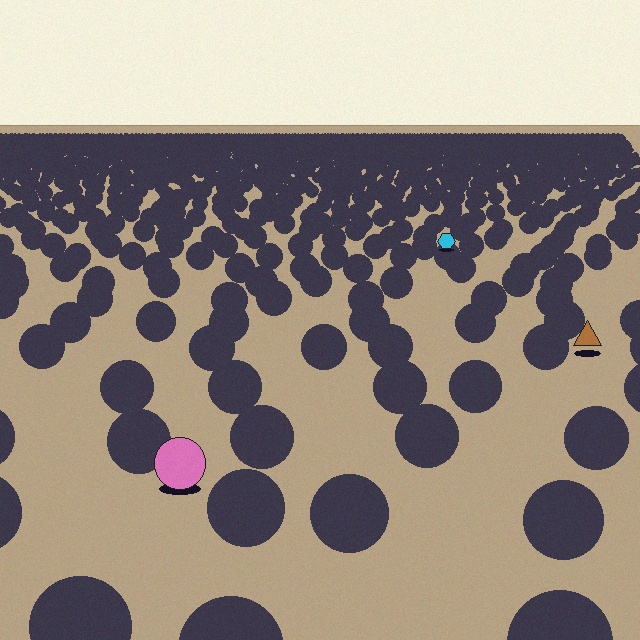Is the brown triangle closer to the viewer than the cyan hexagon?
Yes. The brown triangle is closer — you can tell from the texture gradient: the ground texture is coarser near it.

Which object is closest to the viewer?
The pink circle is closest. The texture marks near it are larger and more spread out.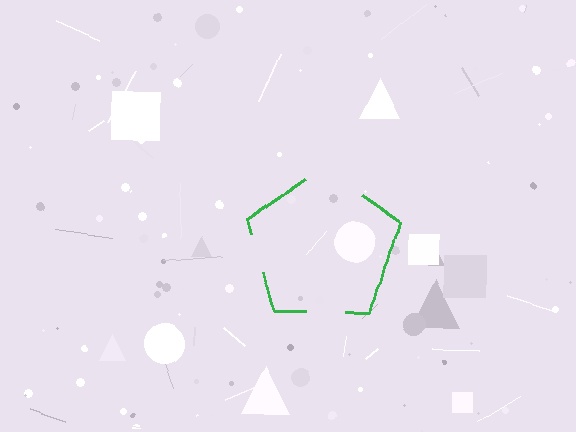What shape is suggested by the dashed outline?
The dashed outline suggests a pentagon.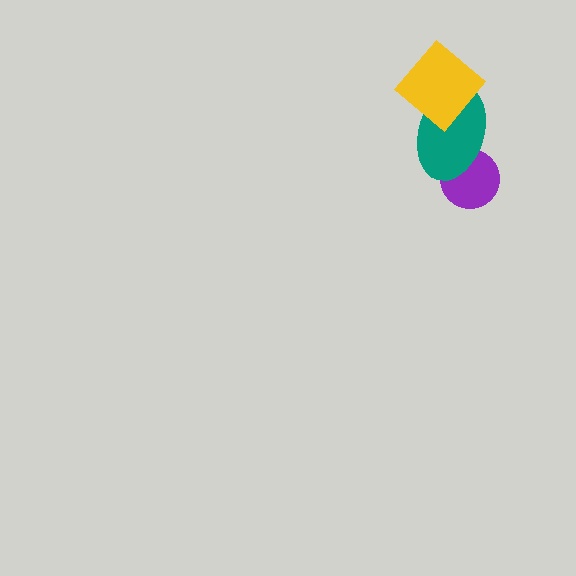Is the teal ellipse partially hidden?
Yes, it is partially covered by another shape.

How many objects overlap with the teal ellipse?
2 objects overlap with the teal ellipse.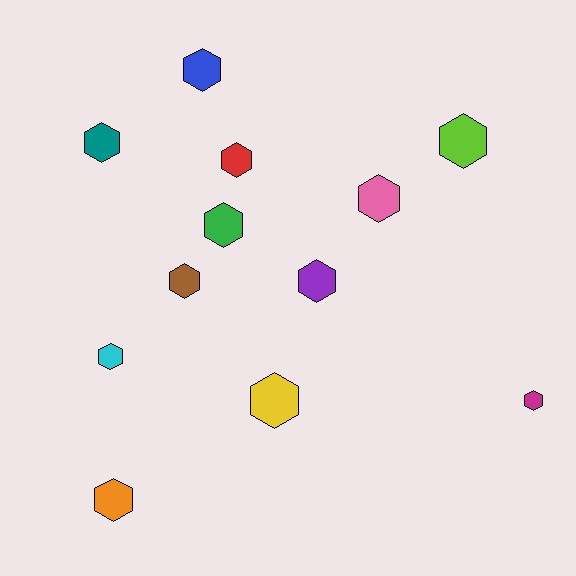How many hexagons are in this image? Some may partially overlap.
There are 12 hexagons.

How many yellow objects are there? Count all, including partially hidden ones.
There is 1 yellow object.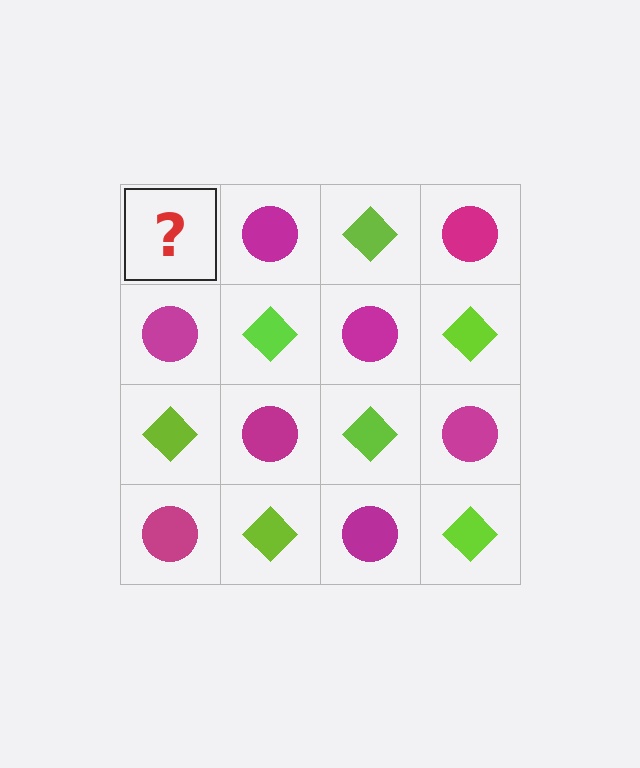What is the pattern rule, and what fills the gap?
The rule is that it alternates lime diamond and magenta circle in a checkerboard pattern. The gap should be filled with a lime diamond.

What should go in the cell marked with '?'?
The missing cell should contain a lime diamond.